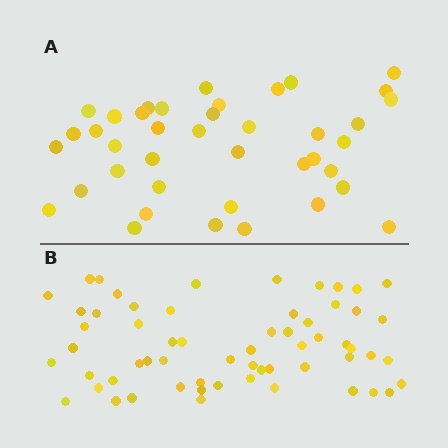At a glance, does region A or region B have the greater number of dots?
Region B (the bottom region) has more dots.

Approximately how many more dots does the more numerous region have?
Region B has approximately 20 more dots than region A.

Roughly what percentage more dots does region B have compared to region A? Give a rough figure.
About 50% more.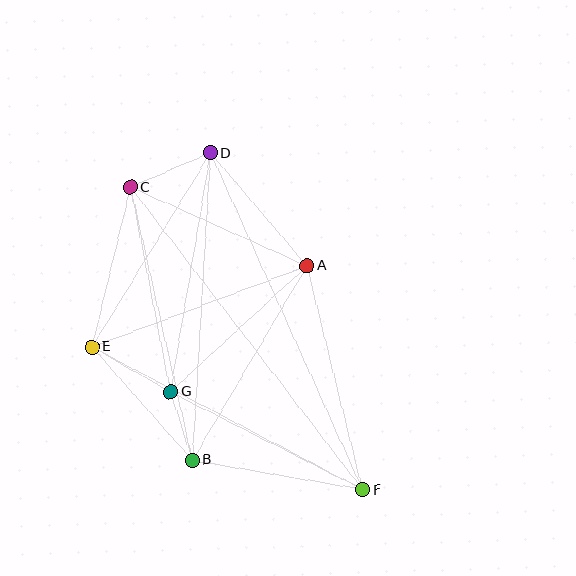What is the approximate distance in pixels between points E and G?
The distance between E and G is approximately 91 pixels.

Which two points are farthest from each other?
Points C and F are farthest from each other.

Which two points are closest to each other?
Points B and G are closest to each other.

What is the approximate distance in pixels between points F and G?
The distance between F and G is approximately 215 pixels.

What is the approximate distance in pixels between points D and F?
The distance between D and F is approximately 369 pixels.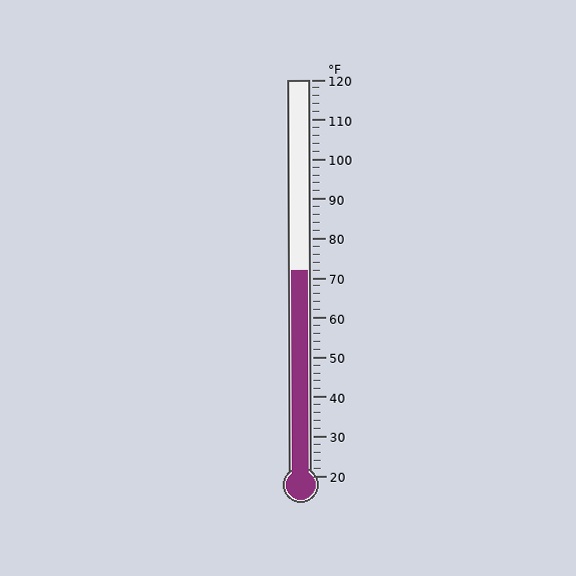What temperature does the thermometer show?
The thermometer shows approximately 72°F.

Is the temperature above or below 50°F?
The temperature is above 50°F.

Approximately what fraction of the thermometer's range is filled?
The thermometer is filled to approximately 50% of its range.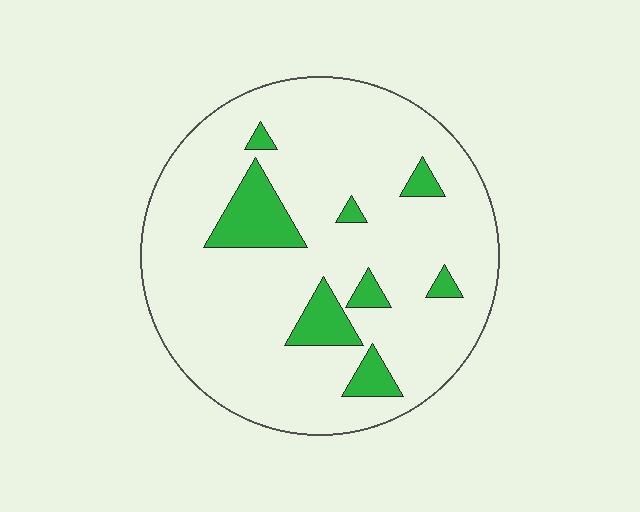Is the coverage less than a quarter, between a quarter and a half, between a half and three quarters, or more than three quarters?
Less than a quarter.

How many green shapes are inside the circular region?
8.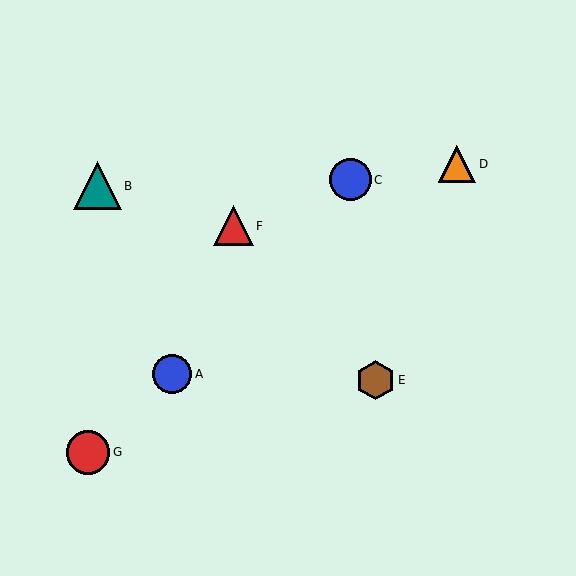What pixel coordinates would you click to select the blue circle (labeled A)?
Click at (172, 374) to select the blue circle A.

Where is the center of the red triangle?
The center of the red triangle is at (233, 226).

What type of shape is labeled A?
Shape A is a blue circle.